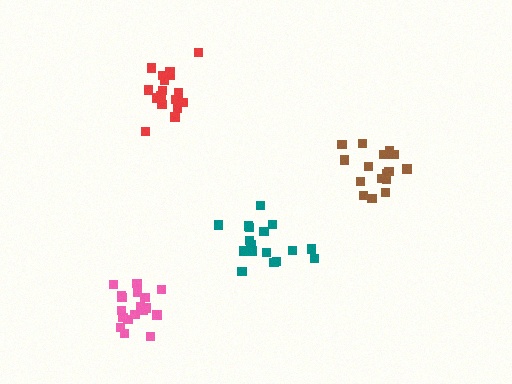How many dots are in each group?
Group 1: 17 dots, Group 2: 17 dots, Group 3: 16 dots, Group 4: 18 dots (68 total).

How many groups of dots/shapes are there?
There are 4 groups.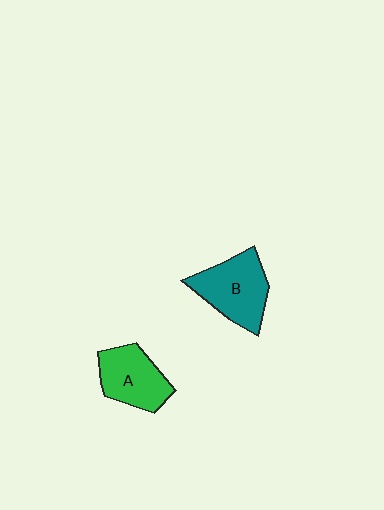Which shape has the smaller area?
Shape A (green).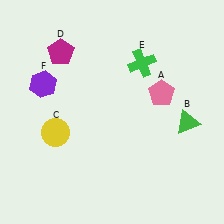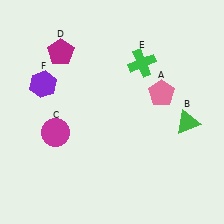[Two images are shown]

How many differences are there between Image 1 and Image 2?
There is 1 difference between the two images.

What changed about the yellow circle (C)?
In Image 1, C is yellow. In Image 2, it changed to magenta.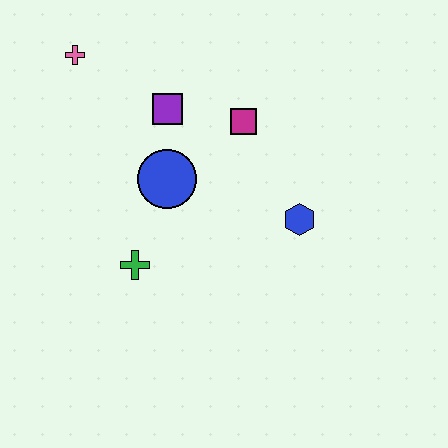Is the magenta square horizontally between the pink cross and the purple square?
No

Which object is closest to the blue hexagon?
The magenta square is closest to the blue hexagon.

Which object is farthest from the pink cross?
The blue hexagon is farthest from the pink cross.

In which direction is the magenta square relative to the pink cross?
The magenta square is to the right of the pink cross.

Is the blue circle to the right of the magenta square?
No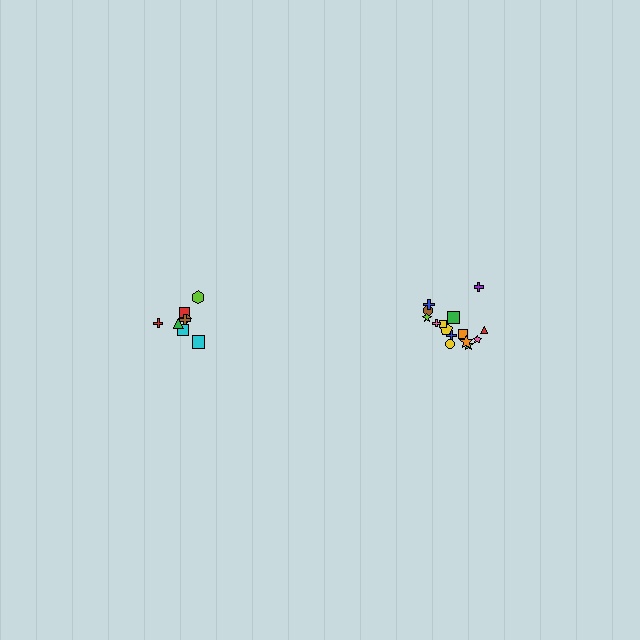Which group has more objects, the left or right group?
The right group.